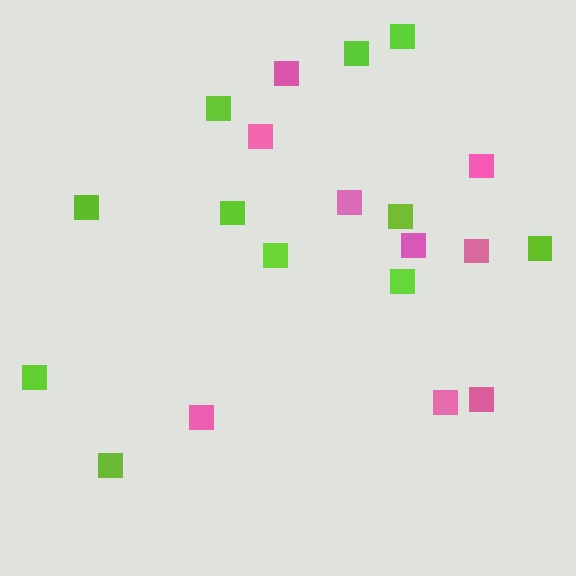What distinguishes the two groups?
There are 2 groups: one group of lime squares (11) and one group of pink squares (9).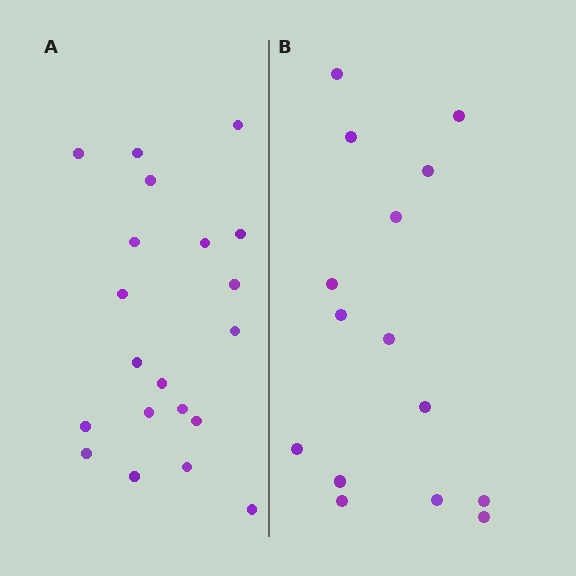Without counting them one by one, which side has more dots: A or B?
Region A (the left region) has more dots.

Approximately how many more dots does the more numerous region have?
Region A has about 5 more dots than region B.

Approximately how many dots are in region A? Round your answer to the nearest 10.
About 20 dots.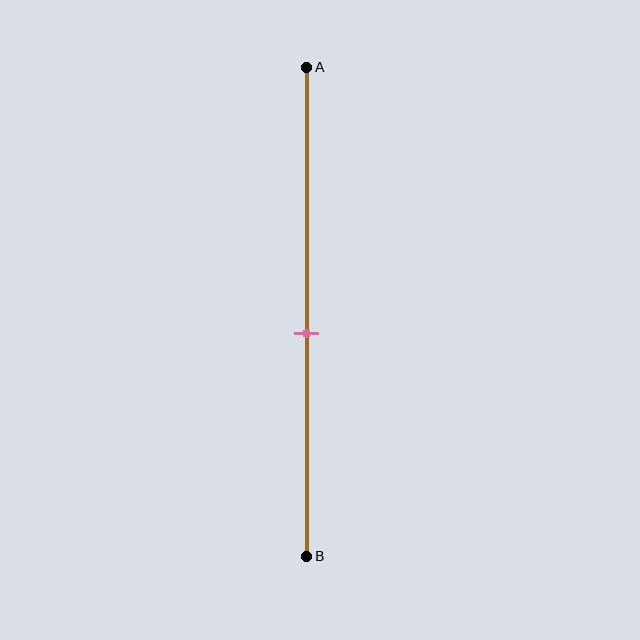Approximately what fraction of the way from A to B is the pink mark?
The pink mark is approximately 55% of the way from A to B.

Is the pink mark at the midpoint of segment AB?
No, the mark is at about 55% from A, not at the 50% midpoint.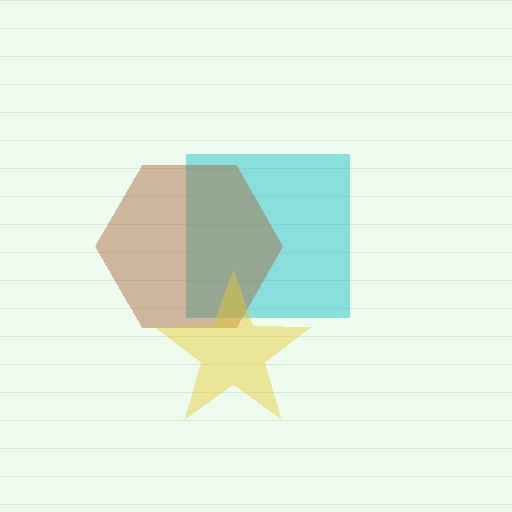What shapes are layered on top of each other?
The layered shapes are: a cyan square, a brown hexagon, a yellow star.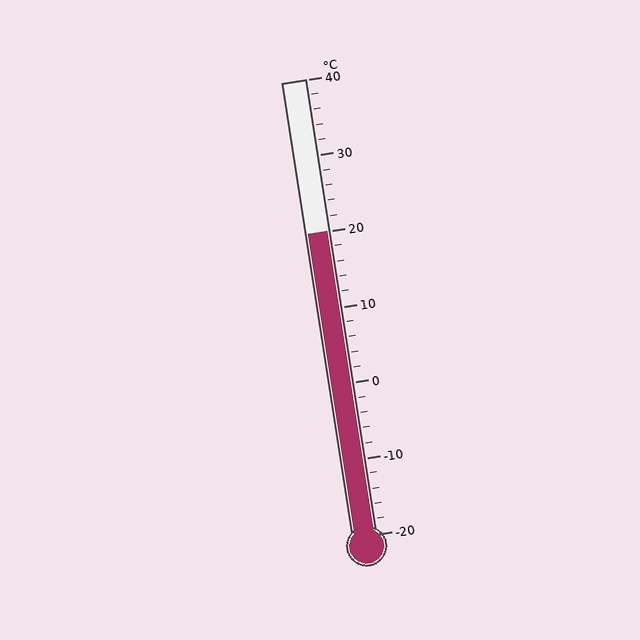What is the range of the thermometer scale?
The thermometer scale ranges from -20°C to 40°C.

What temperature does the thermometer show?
The thermometer shows approximately 20°C.